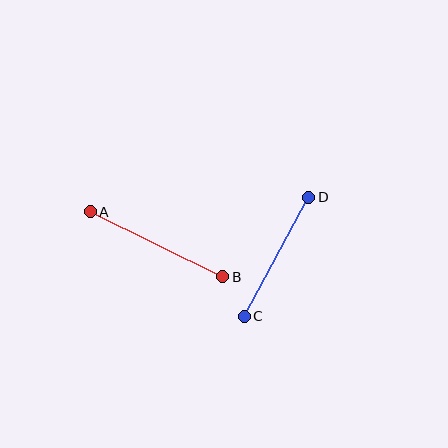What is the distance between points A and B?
The distance is approximately 147 pixels.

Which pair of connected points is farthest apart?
Points A and B are farthest apart.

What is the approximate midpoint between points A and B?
The midpoint is at approximately (157, 244) pixels.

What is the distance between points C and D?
The distance is approximately 135 pixels.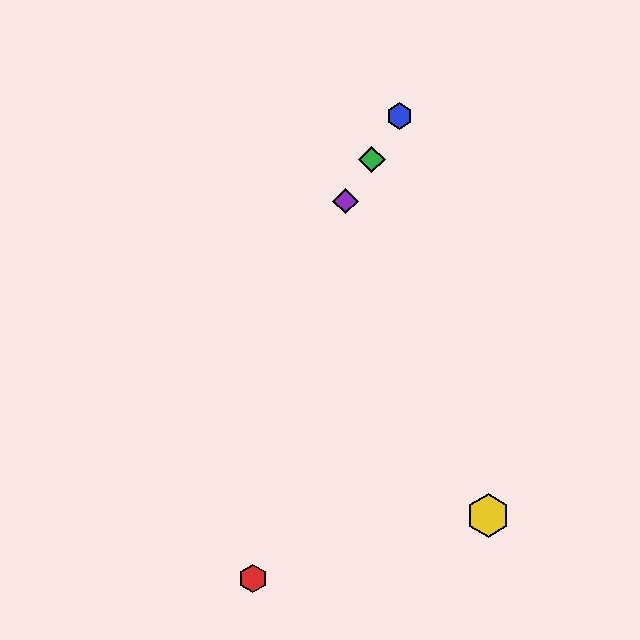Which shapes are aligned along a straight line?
The blue hexagon, the green diamond, the purple diamond are aligned along a straight line.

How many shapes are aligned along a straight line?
3 shapes (the blue hexagon, the green diamond, the purple diamond) are aligned along a straight line.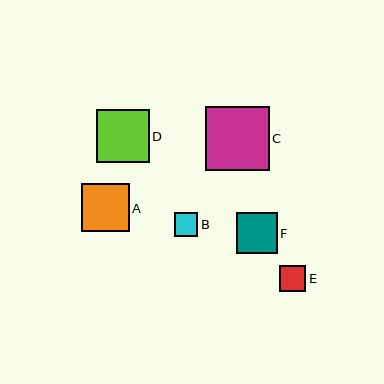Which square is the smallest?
Square B is the smallest with a size of approximately 24 pixels.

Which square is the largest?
Square C is the largest with a size of approximately 64 pixels.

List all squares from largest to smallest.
From largest to smallest: C, D, A, F, E, B.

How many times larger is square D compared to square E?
Square D is approximately 2.0 times the size of square E.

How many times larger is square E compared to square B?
Square E is approximately 1.1 times the size of square B.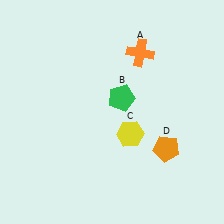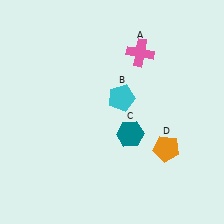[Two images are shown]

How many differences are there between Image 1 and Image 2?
There are 3 differences between the two images.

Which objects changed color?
A changed from orange to pink. B changed from green to cyan. C changed from yellow to teal.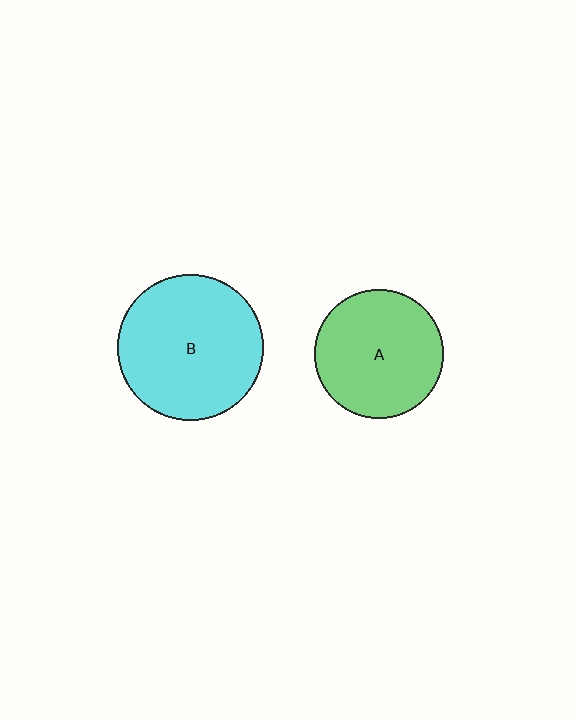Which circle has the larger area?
Circle B (cyan).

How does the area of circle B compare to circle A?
Approximately 1.3 times.